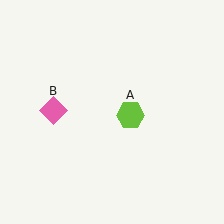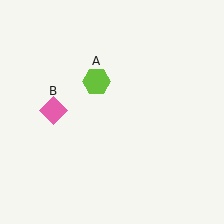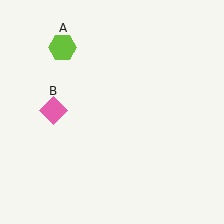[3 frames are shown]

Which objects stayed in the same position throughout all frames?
Pink diamond (object B) remained stationary.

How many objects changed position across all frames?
1 object changed position: lime hexagon (object A).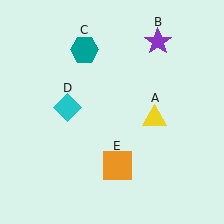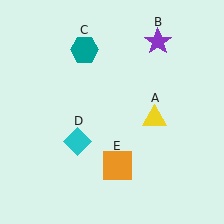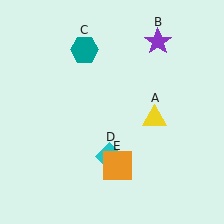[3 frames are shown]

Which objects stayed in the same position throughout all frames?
Yellow triangle (object A) and purple star (object B) and teal hexagon (object C) and orange square (object E) remained stationary.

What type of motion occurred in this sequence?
The cyan diamond (object D) rotated counterclockwise around the center of the scene.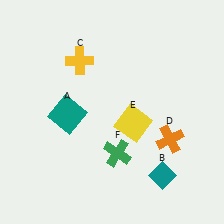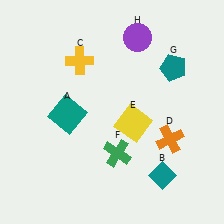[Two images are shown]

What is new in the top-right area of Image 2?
A teal pentagon (G) was added in the top-right area of Image 2.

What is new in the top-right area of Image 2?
A purple circle (H) was added in the top-right area of Image 2.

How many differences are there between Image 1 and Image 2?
There are 2 differences between the two images.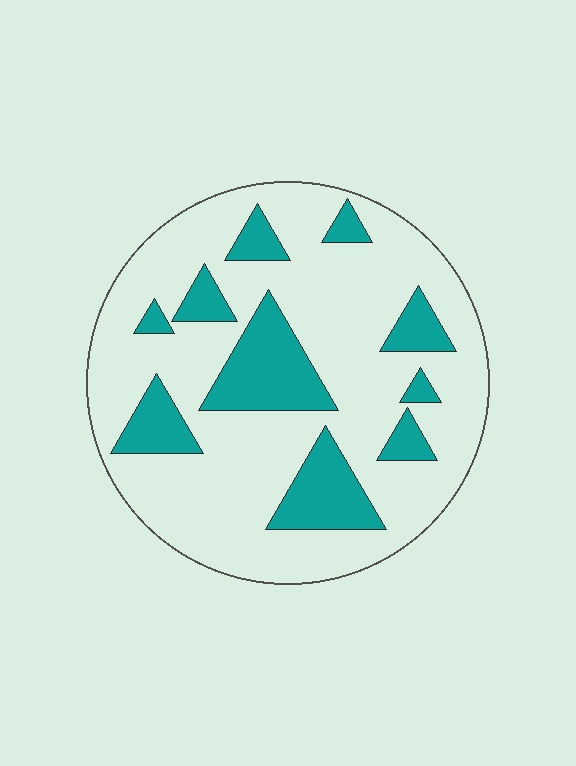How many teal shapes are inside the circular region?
10.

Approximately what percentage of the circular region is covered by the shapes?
Approximately 25%.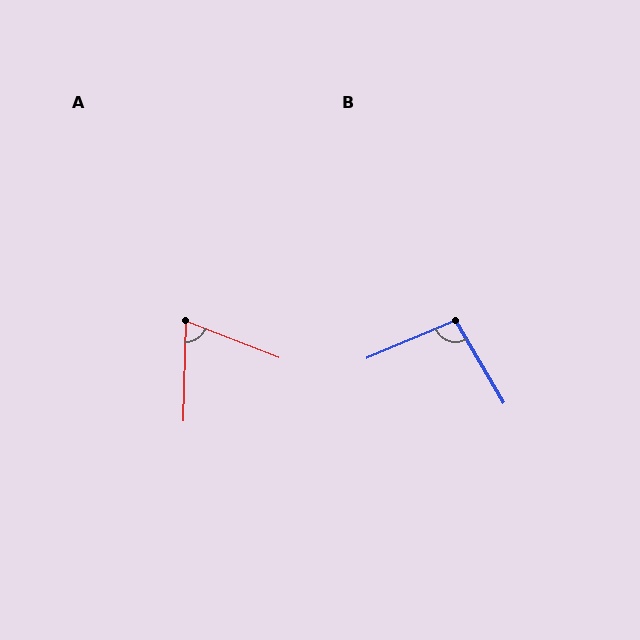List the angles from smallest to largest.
A (70°), B (97°).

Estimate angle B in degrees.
Approximately 97 degrees.